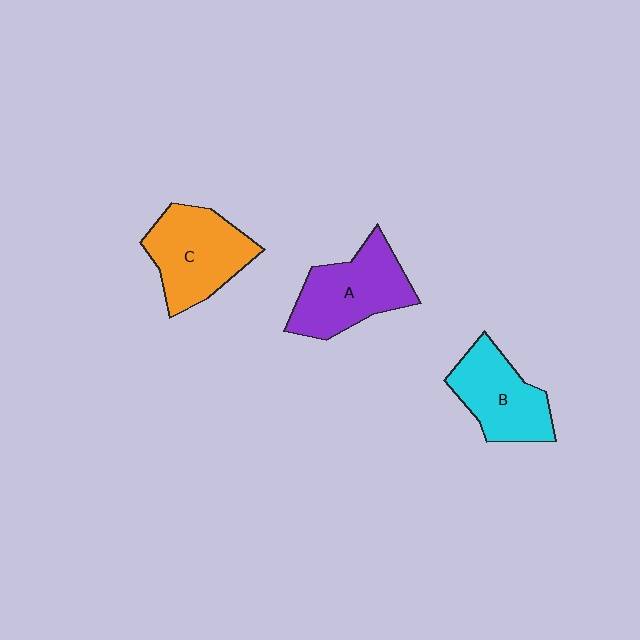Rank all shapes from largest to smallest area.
From largest to smallest: C (orange), A (purple), B (cyan).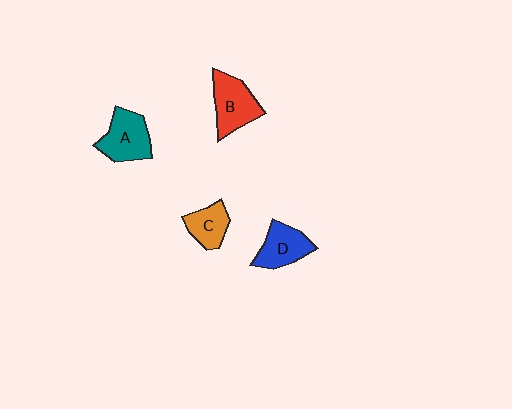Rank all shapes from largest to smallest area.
From largest to smallest: B (red), A (teal), D (blue), C (orange).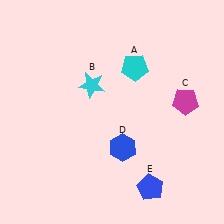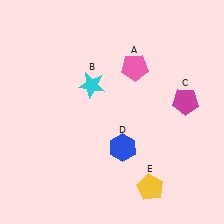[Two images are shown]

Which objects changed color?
A changed from cyan to pink. E changed from blue to yellow.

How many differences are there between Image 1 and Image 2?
There are 2 differences between the two images.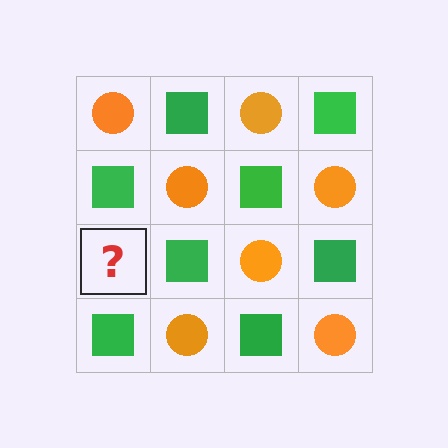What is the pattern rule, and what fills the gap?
The rule is that it alternates orange circle and green square in a checkerboard pattern. The gap should be filled with an orange circle.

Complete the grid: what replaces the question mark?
The question mark should be replaced with an orange circle.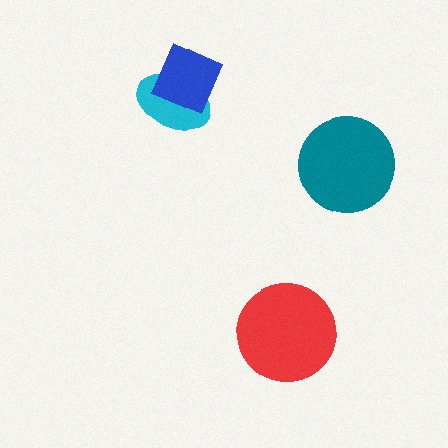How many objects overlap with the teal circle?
0 objects overlap with the teal circle.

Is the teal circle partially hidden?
No, no other shape covers it.